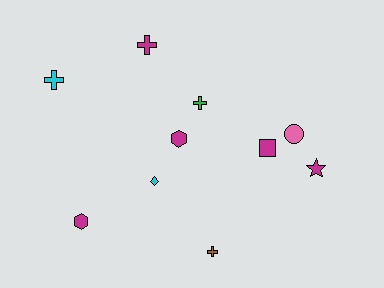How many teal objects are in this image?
There are no teal objects.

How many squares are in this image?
There is 1 square.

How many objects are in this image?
There are 10 objects.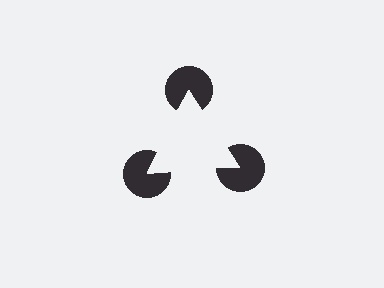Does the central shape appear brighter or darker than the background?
It typically appears slightly brighter than the background, even though no actual brightness change is drawn.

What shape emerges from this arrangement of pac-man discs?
An illusory triangle — its edges are inferred from the aligned wedge cuts in the pac-man discs, not physically drawn.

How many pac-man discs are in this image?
There are 3 — one at each vertex of the illusory triangle.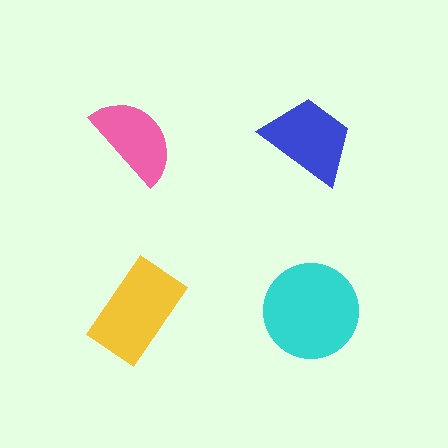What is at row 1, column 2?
A blue trapezoid.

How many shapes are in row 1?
2 shapes.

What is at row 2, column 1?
A yellow rectangle.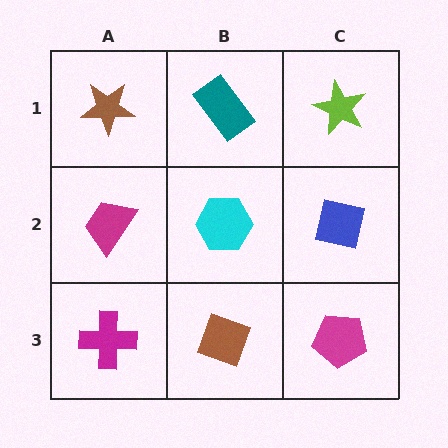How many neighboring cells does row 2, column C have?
3.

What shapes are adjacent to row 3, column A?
A magenta trapezoid (row 2, column A), a brown diamond (row 3, column B).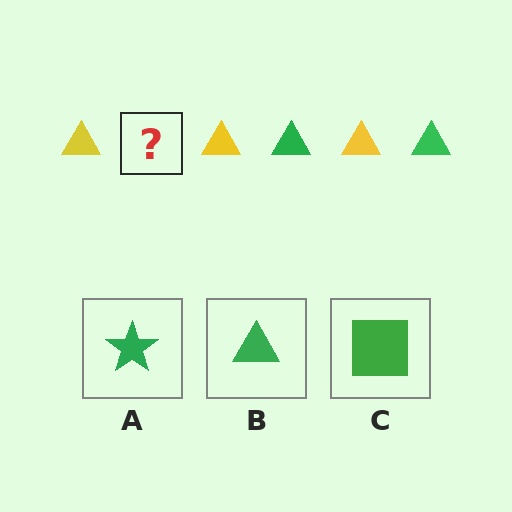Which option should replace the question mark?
Option B.